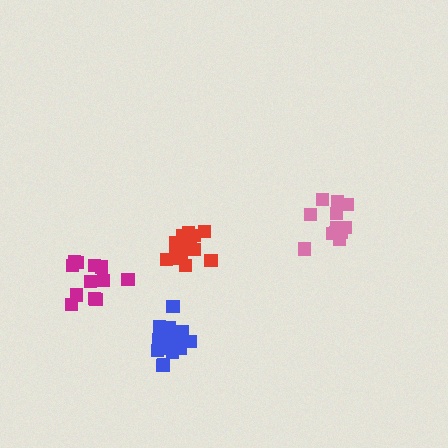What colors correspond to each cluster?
The clusters are colored: red, magenta, blue, pink.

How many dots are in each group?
Group 1: 15 dots, Group 2: 12 dots, Group 3: 15 dots, Group 4: 13 dots (55 total).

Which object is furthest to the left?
The magenta cluster is leftmost.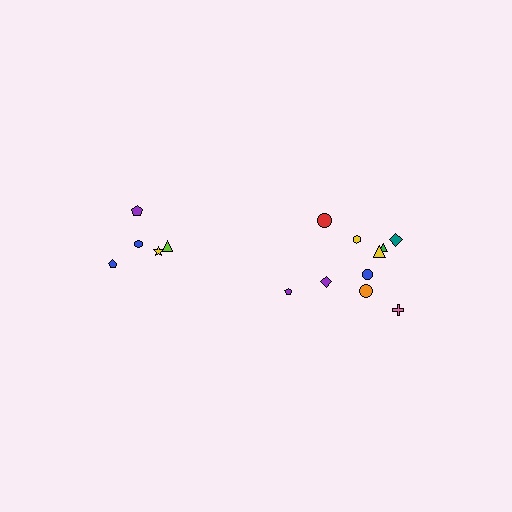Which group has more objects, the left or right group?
The right group.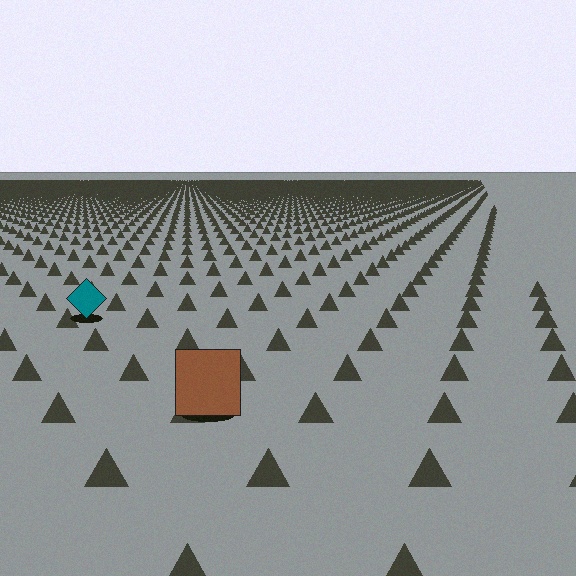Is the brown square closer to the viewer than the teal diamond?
Yes. The brown square is closer — you can tell from the texture gradient: the ground texture is coarser near it.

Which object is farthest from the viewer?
The teal diamond is farthest from the viewer. It appears smaller and the ground texture around it is denser.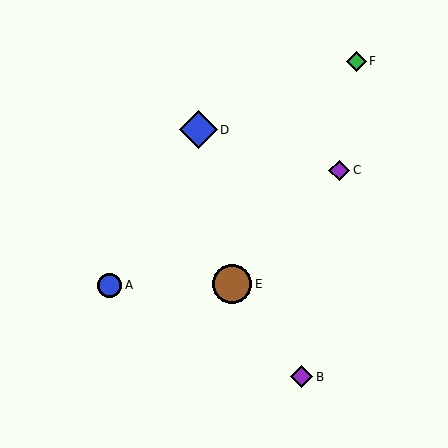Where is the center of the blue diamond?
The center of the blue diamond is at (198, 130).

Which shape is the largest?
The brown circle (labeled E) is the largest.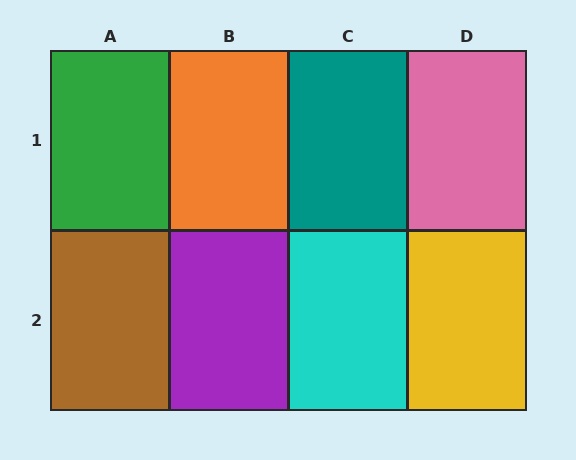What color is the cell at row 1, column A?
Green.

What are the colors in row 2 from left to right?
Brown, purple, cyan, yellow.